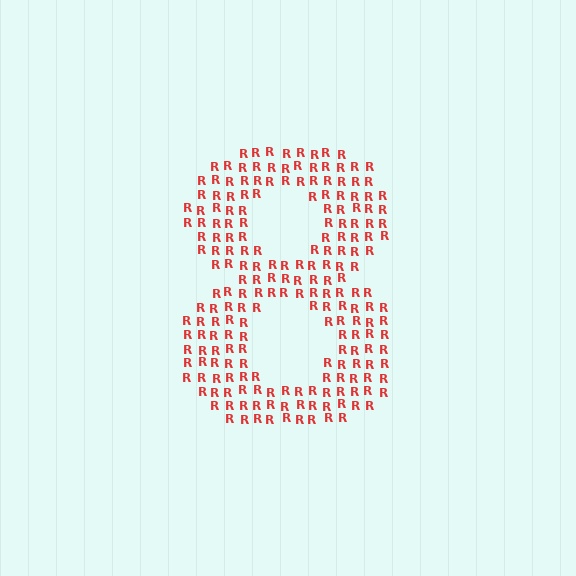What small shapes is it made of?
It is made of small letter R's.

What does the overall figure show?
The overall figure shows the digit 8.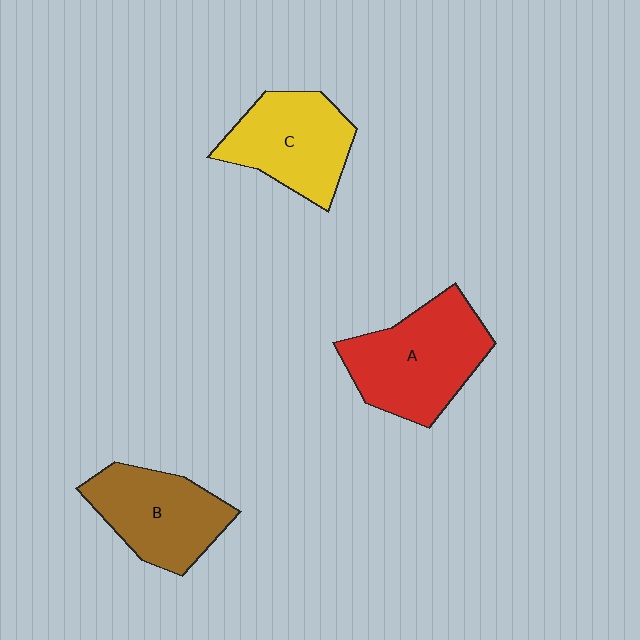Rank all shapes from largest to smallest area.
From largest to smallest: A (red), B (brown), C (yellow).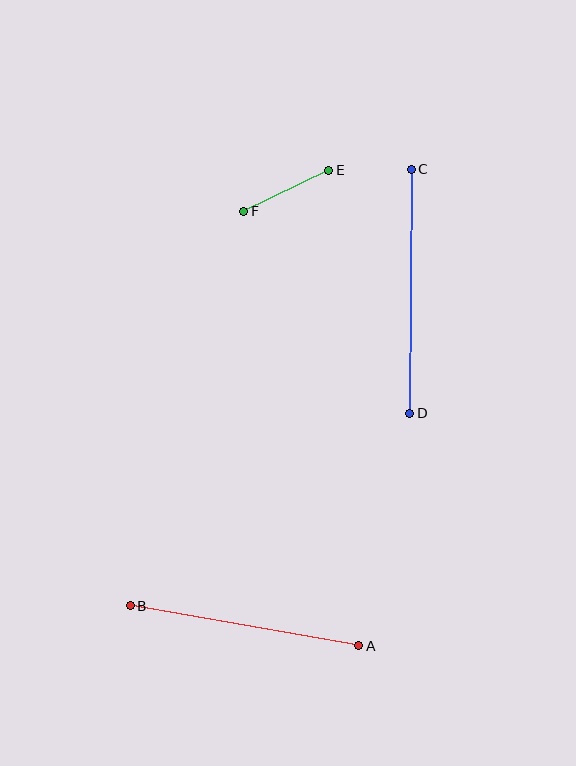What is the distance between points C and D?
The distance is approximately 244 pixels.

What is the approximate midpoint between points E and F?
The midpoint is at approximately (286, 191) pixels.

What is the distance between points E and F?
The distance is approximately 94 pixels.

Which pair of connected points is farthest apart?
Points C and D are farthest apart.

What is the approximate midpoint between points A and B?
The midpoint is at approximately (244, 626) pixels.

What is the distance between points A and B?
The distance is approximately 232 pixels.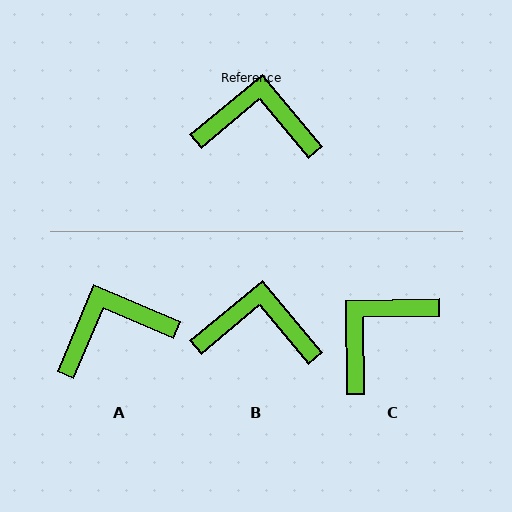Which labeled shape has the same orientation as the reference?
B.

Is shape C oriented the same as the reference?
No, it is off by about 51 degrees.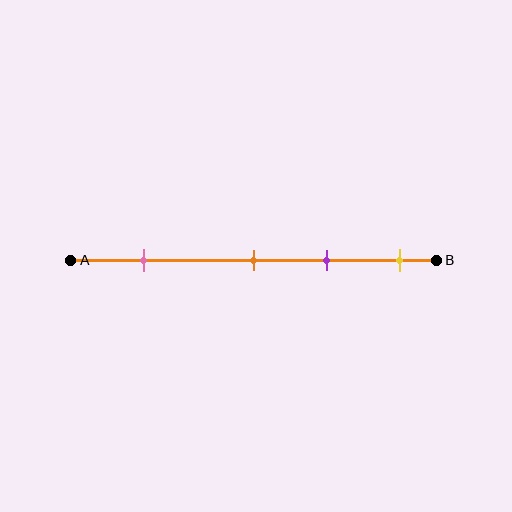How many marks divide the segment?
There are 4 marks dividing the segment.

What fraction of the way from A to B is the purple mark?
The purple mark is approximately 70% (0.7) of the way from A to B.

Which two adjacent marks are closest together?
The orange and purple marks are the closest adjacent pair.